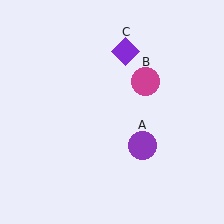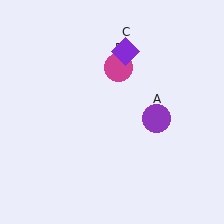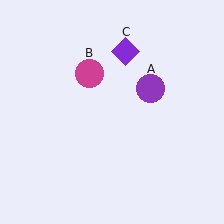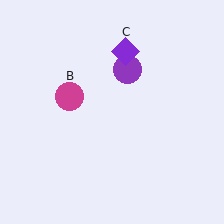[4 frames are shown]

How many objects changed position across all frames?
2 objects changed position: purple circle (object A), magenta circle (object B).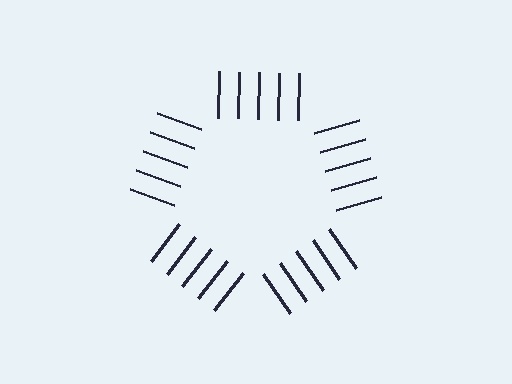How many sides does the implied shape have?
5 sides — the line-ends trace a pentagon.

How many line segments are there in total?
25 — 5 along each of the 5 edges.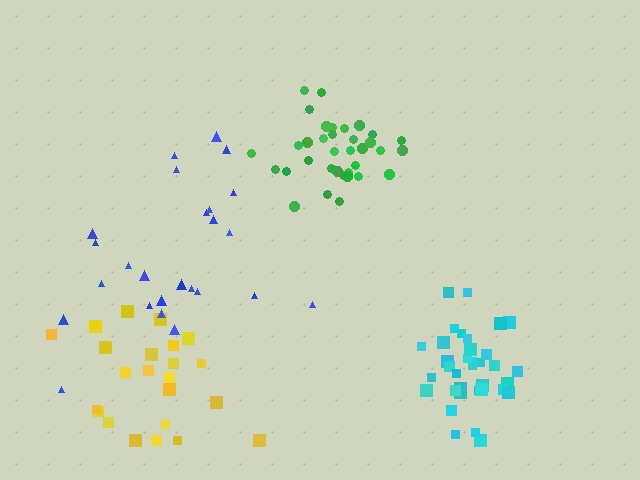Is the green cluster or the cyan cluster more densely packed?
Cyan.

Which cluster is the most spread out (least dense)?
Blue.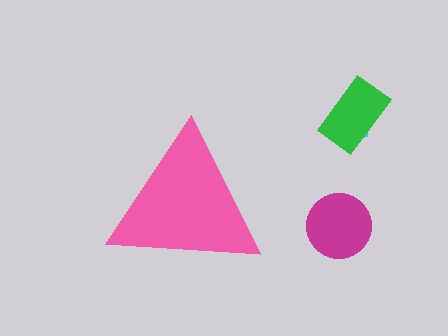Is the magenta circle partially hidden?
No, the magenta circle is fully visible.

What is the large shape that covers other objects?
A pink triangle.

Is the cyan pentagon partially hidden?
No, the cyan pentagon is fully visible.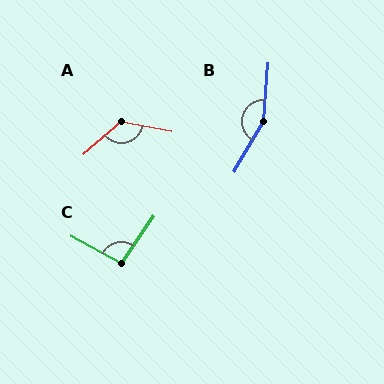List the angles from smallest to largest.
C (96°), A (128°), B (154°).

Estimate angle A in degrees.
Approximately 128 degrees.